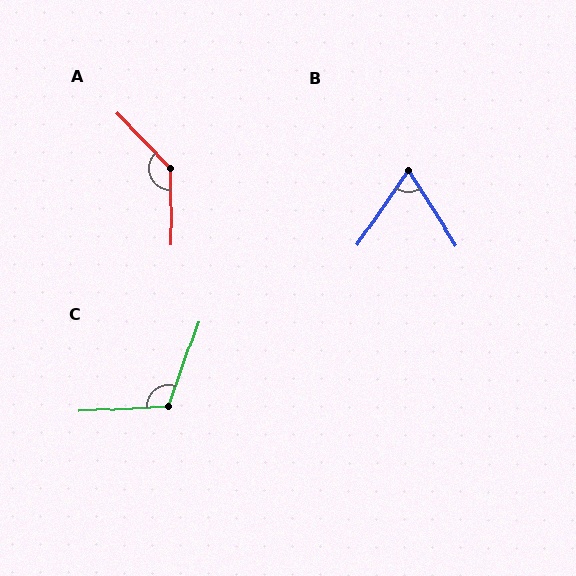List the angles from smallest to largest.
B (67°), C (113°), A (137°).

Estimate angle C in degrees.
Approximately 113 degrees.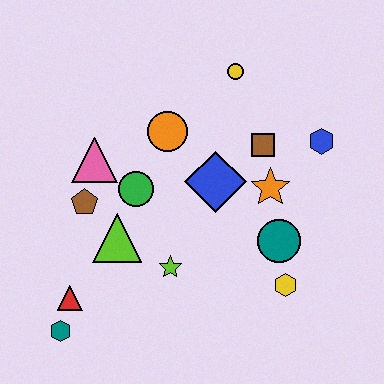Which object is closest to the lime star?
The lime triangle is closest to the lime star.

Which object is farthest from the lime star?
The yellow circle is farthest from the lime star.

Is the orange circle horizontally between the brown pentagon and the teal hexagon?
No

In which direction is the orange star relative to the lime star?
The orange star is to the right of the lime star.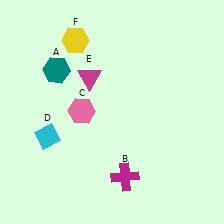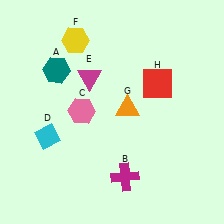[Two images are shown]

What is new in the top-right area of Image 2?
An orange triangle (G) was added in the top-right area of Image 2.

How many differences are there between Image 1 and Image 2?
There are 2 differences between the two images.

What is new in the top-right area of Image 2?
A red square (H) was added in the top-right area of Image 2.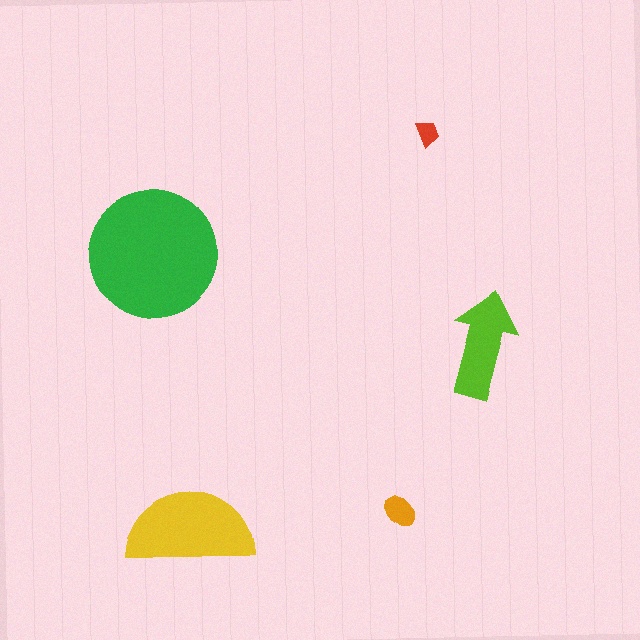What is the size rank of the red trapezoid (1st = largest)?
5th.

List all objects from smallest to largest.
The red trapezoid, the orange ellipse, the lime arrow, the yellow semicircle, the green circle.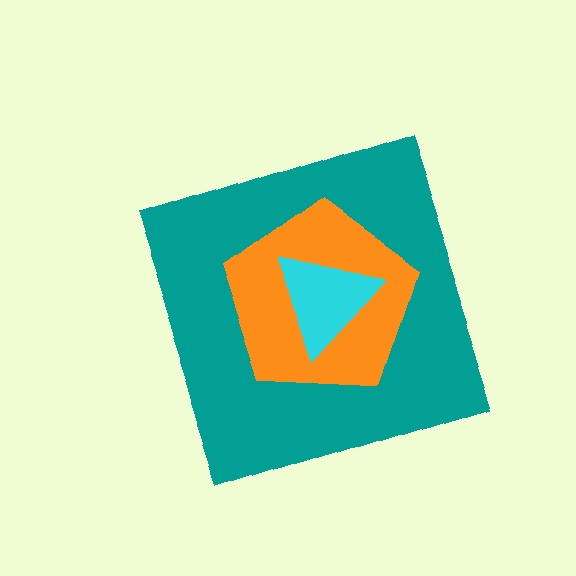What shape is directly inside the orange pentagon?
The cyan triangle.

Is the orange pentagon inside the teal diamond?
Yes.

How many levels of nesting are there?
3.